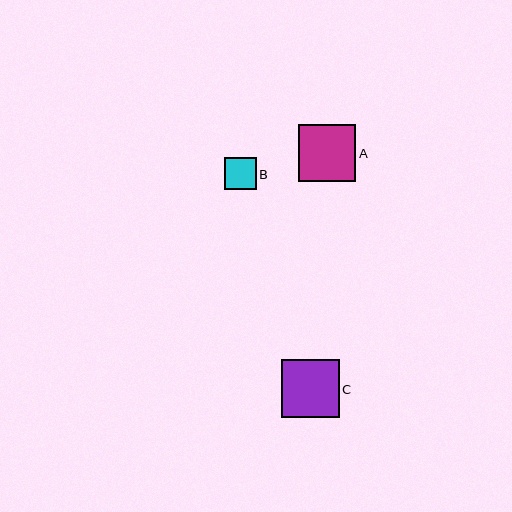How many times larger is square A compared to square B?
Square A is approximately 1.8 times the size of square B.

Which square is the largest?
Square C is the largest with a size of approximately 58 pixels.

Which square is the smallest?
Square B is the smallest with a size of approximately 31 pixels.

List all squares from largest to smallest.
From largest to smallest: C, A, B.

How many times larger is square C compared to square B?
Square C is approximately 1.9 times the size of square B.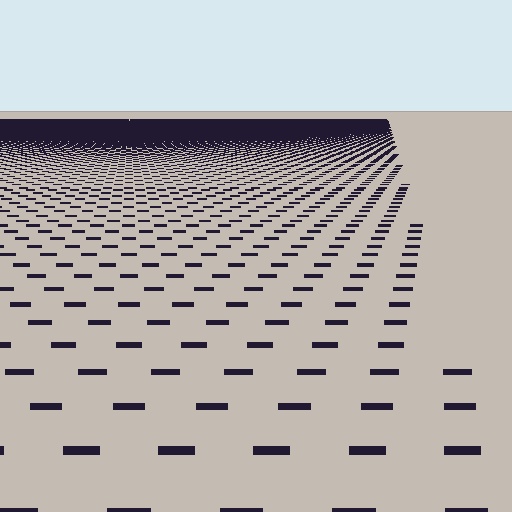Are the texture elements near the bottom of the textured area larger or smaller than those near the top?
Larger. Near the bottom, elements are closer to the viewer and appear at a bigger on-screen size.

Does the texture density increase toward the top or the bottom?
Density increases toward the top.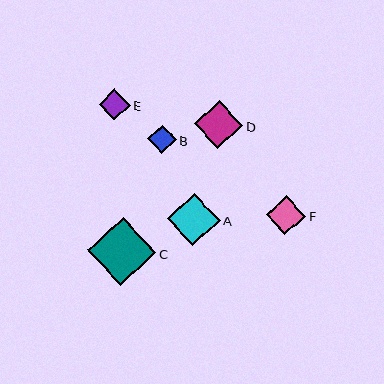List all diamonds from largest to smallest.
From largest to smallest: C, A, D, F, E, B.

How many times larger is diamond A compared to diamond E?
Diamond A is approximately 1.7 times the size of diamond E.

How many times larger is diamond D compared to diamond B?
Diamond D is approximately 1.7 times the size of diamond B.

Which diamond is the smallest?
Diamond B is the smallest with a size of approximately 29 pixels.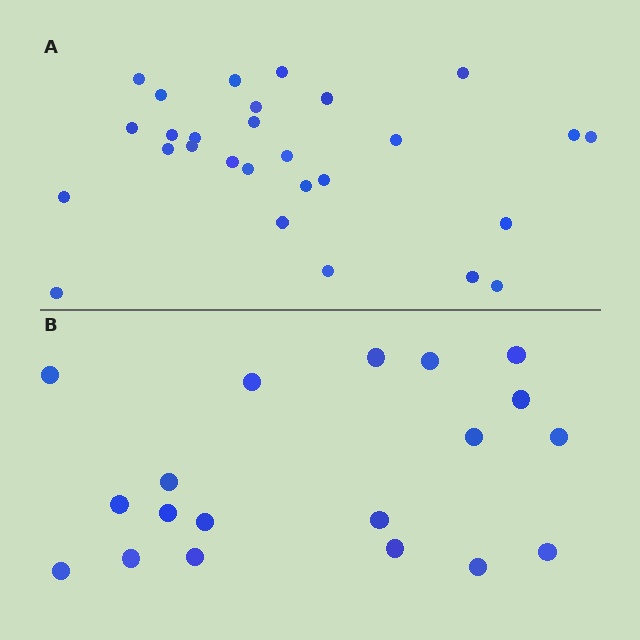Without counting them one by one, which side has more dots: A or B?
Region A (the top region) has more dots.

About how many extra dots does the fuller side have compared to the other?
Region A has roughly 8 or so more dots than region B.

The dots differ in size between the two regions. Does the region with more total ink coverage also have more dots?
No. Region B has more total ink coverage because its dots are larger, but region A actually contains more individual dots. Total area can be misleading — the number of items is what matters here.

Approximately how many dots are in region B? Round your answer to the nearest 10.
About 20 dots. (The exact count is 19, which rounds to 20.)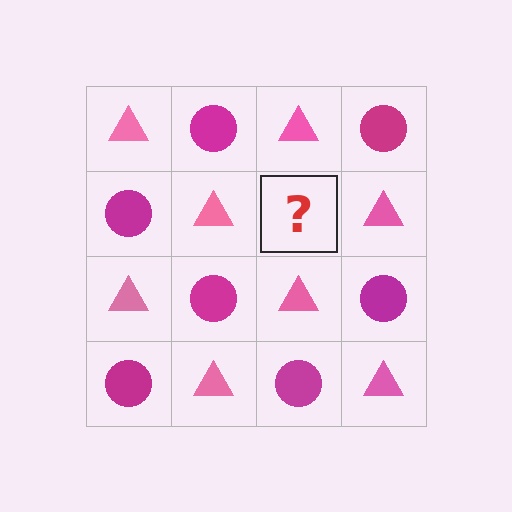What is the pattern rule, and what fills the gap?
The rule is that it alternates pink triangle and magenta circle in a checkerboard pattern. The gap should be filled with a magenta circle.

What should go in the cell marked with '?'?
The missing cell should contain a magenta circle.